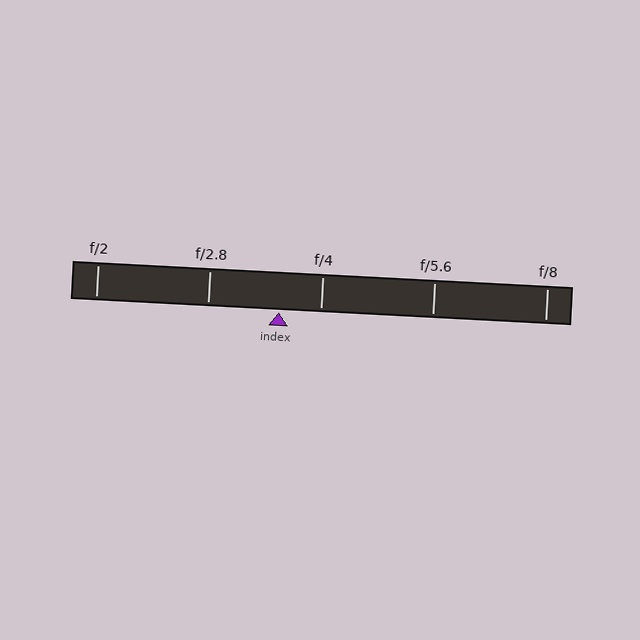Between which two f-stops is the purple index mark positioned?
The index mark is between f/2.8 and f/4.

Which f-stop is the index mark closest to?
The index mark is closest to f/4.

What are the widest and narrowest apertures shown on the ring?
The widest aperture shown is f/2 and the narrowest is f/8.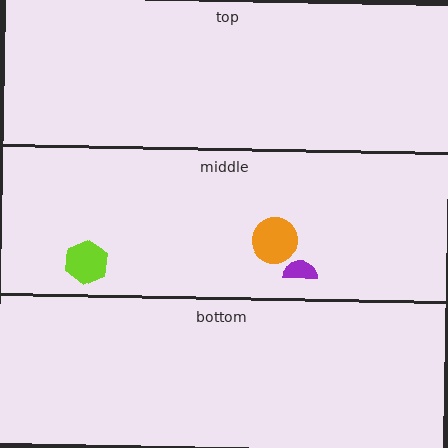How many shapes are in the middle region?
3.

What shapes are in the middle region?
The purple semicircle, the lime hexagon, the orange circle.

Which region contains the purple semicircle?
The middle region.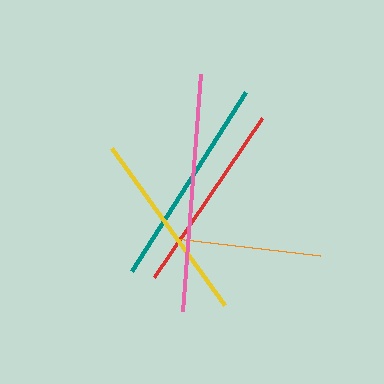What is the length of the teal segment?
The teal segment is approximately 212 pixels long.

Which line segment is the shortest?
The orange line is the shortest at approximately 145 pixels.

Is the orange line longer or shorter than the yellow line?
The yellow line is longer than the orange line.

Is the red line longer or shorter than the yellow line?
The yellow line is longer than the red line.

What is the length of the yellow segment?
The yellow segment is approximately 193 pixels long.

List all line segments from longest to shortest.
From longest to shortest: pink, teal, yellow, red, orange.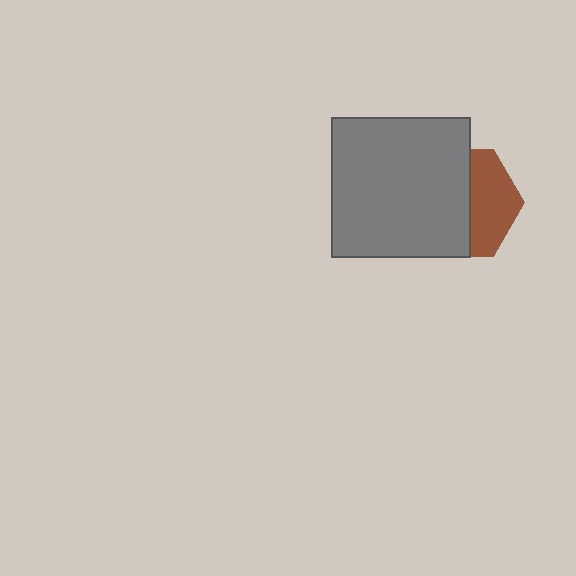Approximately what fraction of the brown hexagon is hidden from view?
Roughly 60% of the brown hexagon is hidden behind the gray square.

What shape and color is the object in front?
The object in front is a gray square.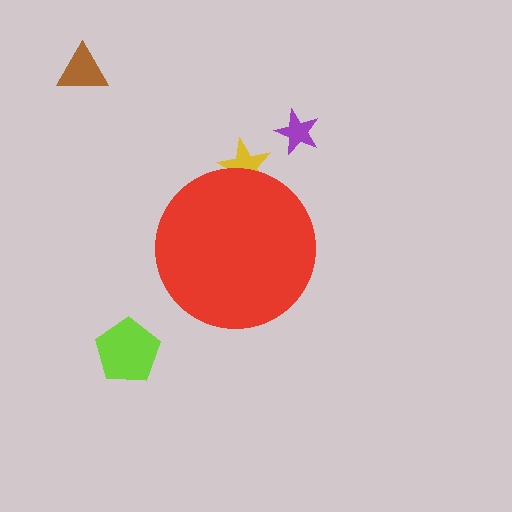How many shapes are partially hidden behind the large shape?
1 shape is partially hidden.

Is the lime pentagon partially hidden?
No, the lime pentagon is fully visible.